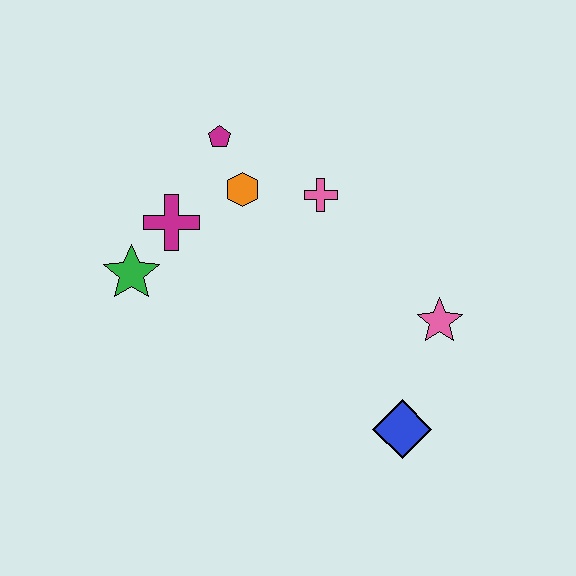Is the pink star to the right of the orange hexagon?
Yes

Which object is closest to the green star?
The magenta cross is closest to the green star.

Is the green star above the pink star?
Yes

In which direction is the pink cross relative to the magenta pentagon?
The pink cross is to the right of the magenta pentagon.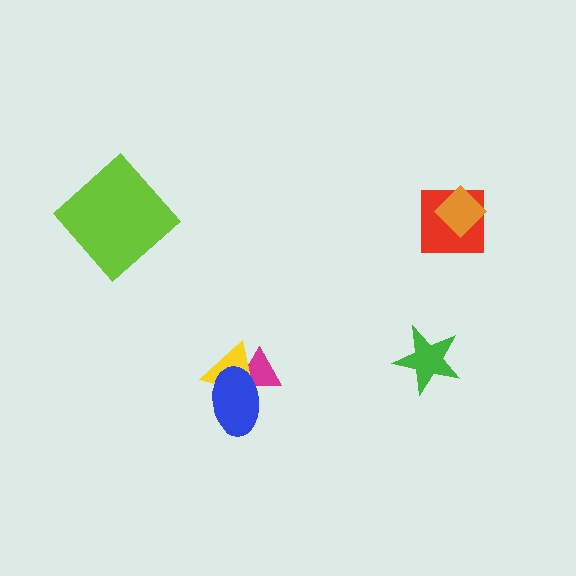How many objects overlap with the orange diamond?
1 object overlaps with the orange diamond.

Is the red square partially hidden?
Yes, it is partially covered by another shape.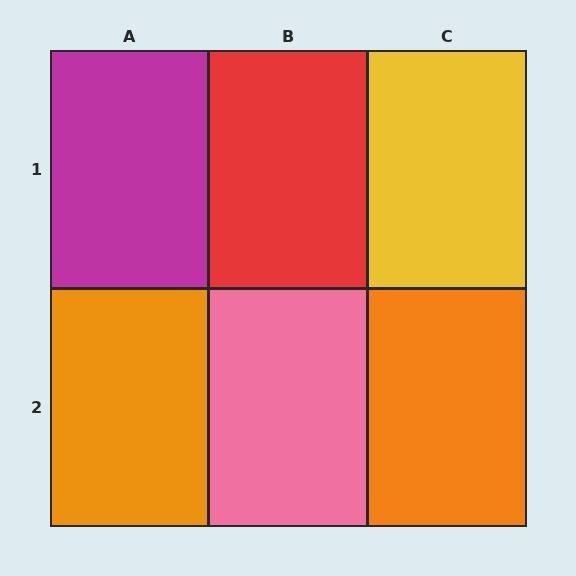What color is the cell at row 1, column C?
Yellow.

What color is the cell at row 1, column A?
Magenta.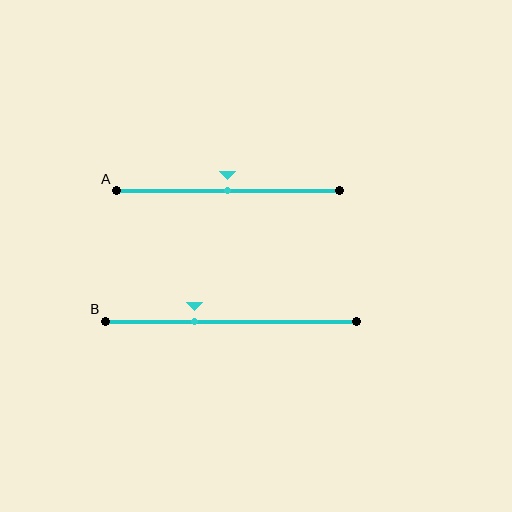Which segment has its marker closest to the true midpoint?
Segment A has its marker closest to the true midpoint.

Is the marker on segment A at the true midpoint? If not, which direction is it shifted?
Yes, the marker on segment A is at the true midpoint.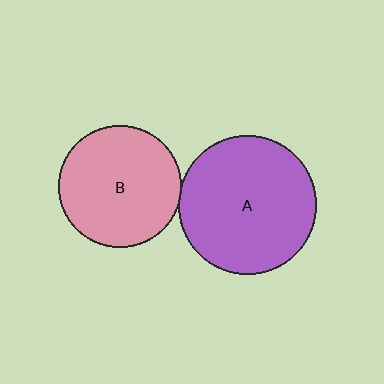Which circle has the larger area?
Circle A (purple).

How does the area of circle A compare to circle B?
Approximately 1.3 times.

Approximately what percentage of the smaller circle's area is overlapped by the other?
Approximately 5%.